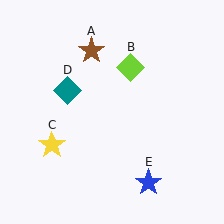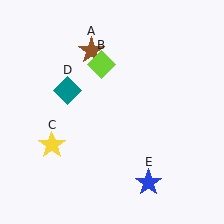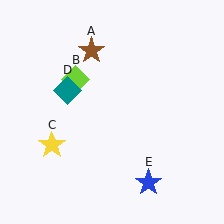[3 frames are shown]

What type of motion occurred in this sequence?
The lime diamond (object B) rotated counterclockwise around the center of the scene.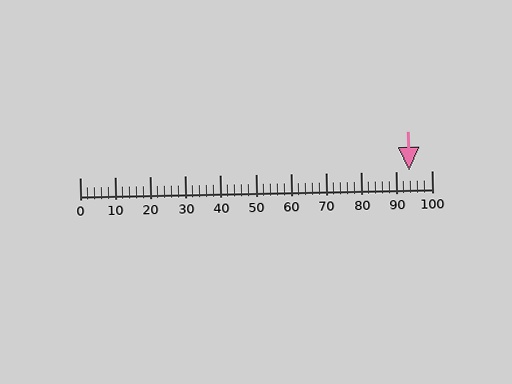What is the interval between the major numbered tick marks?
The major tick marks are spaced 10 units apart.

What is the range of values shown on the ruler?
The ruler shows values from 0 to 100.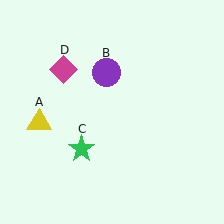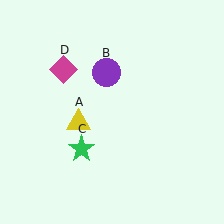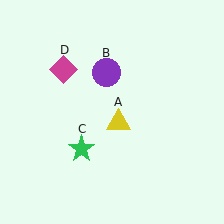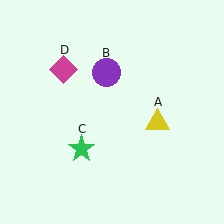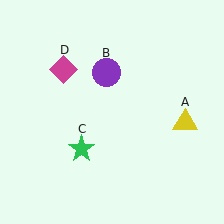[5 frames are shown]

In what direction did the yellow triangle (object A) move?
The yellow triangle (object A) moved right.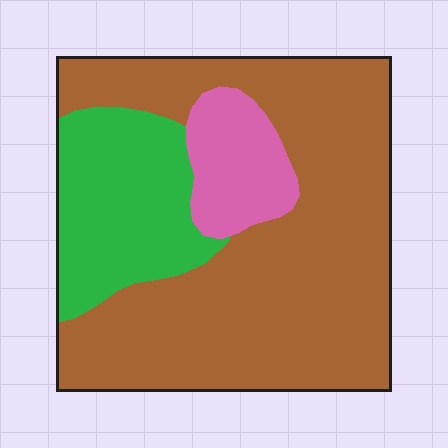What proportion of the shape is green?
Green covers roughly 20% of the shape.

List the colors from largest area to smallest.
From largest to smallest: brown, green, pink.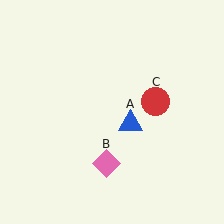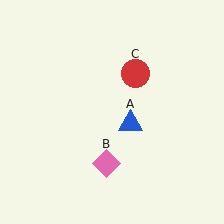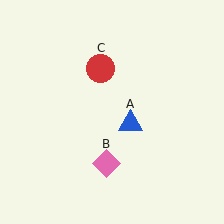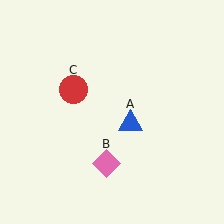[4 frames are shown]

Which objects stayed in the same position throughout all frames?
Blue triangle (object A) and pink diamond (object B) remained stationary.